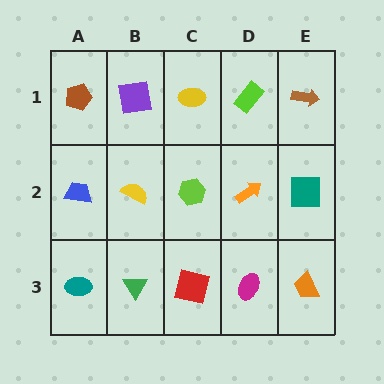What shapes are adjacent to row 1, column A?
A blue trapezoid (row 2, column A), a purple square (row 1, column B).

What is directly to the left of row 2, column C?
A yellow semicircle.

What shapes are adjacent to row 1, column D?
An orange arrow (row 2, column D), a yellow ellipse (row 1, column C), a brown arrow (row 1, column E).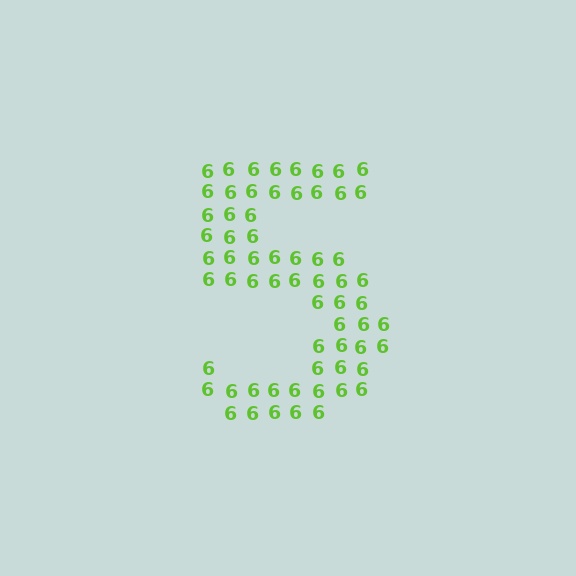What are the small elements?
The small elements are digit 6's.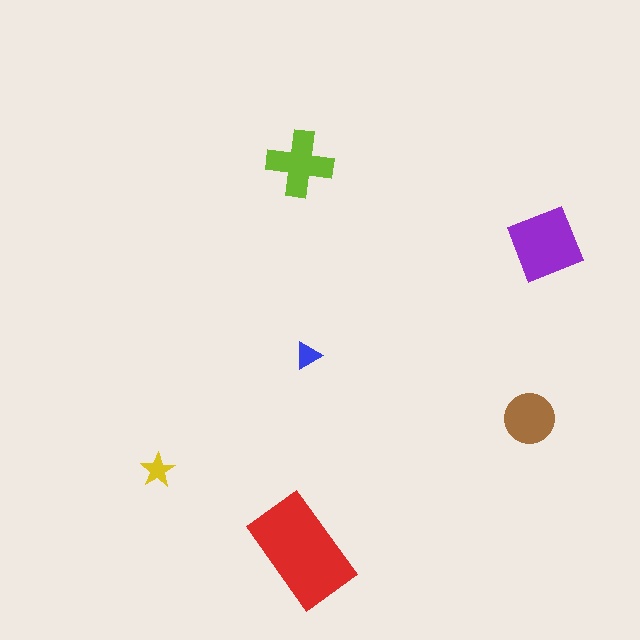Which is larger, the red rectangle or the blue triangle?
The red rectangle.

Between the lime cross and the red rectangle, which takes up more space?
The red rectangle.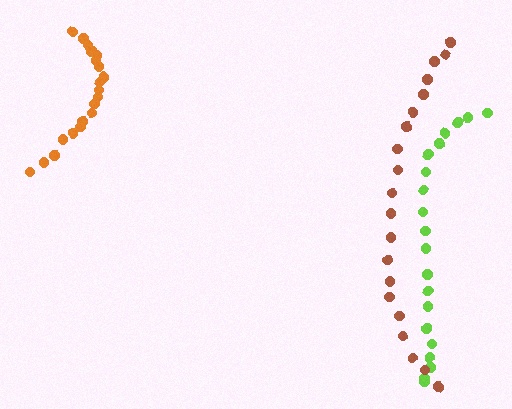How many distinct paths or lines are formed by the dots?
There are 3 distinct paths.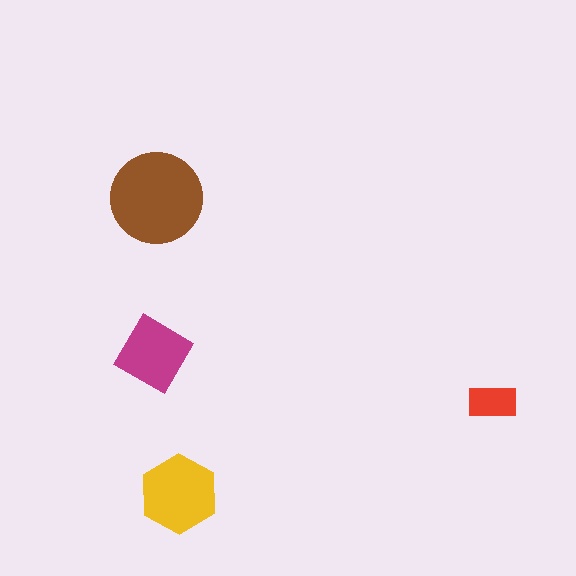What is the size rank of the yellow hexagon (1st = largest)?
2nd.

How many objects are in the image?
There are 4 objects in the image.